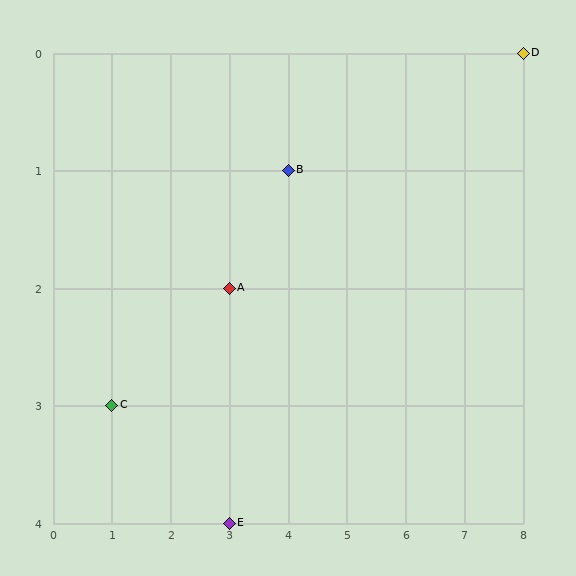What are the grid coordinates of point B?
Point B is at grid coordinates (4, 1).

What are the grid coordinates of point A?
Point A is at grid coordinates (3, 2).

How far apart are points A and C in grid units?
Points A and C are 2 columns and 1 row apart (about 2.2 grid units diagonally).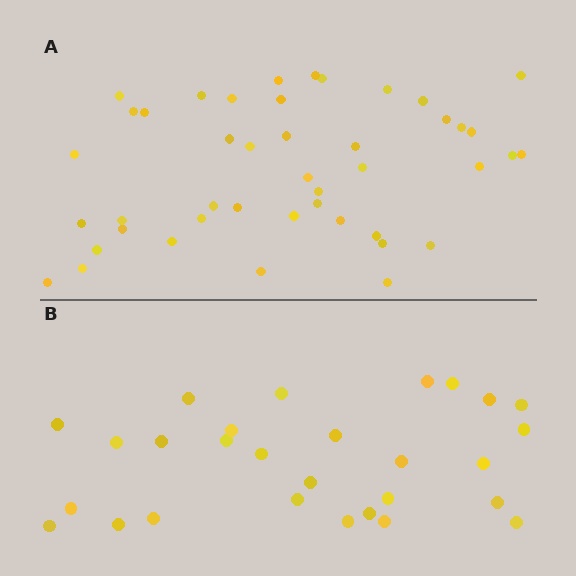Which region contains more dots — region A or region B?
Region A (the top region) has more dots.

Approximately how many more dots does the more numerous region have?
Region A has approximately 15 more dots than region B.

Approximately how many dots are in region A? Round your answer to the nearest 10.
About 40 dots. (The exact count is 44, which rounds to 40.)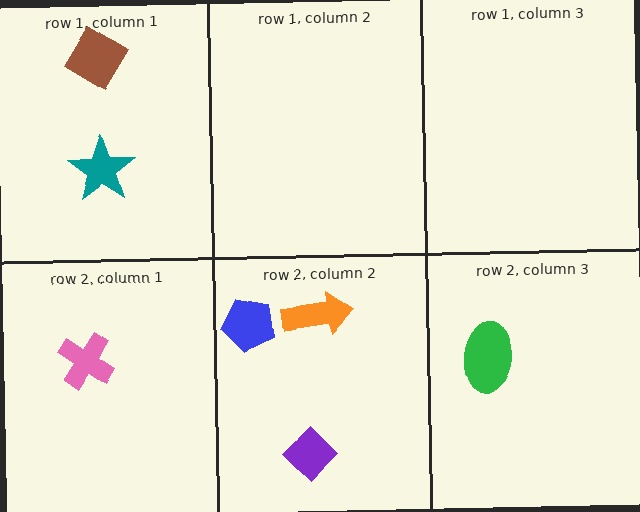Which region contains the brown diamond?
The row 1, column 1 region.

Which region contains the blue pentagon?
The row 2, column 2 region.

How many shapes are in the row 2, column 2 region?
3.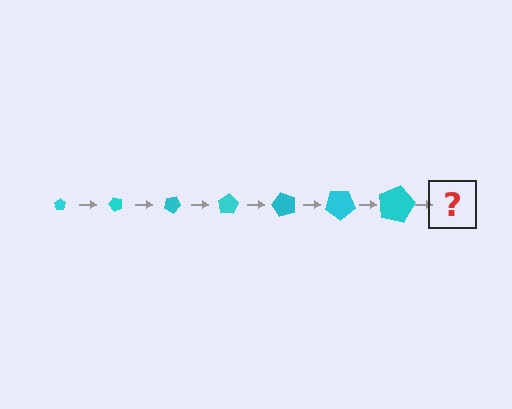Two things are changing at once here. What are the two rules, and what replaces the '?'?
The two rules are that the pentagon grows larger each step and it rotates 50 degrees each step. The '?' should be a pentagon, larger than the previous one and rotated 350 degrees from the start.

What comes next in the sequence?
The next element should be a pentagon, larger than the previous one and rotated 350 degrees from the start.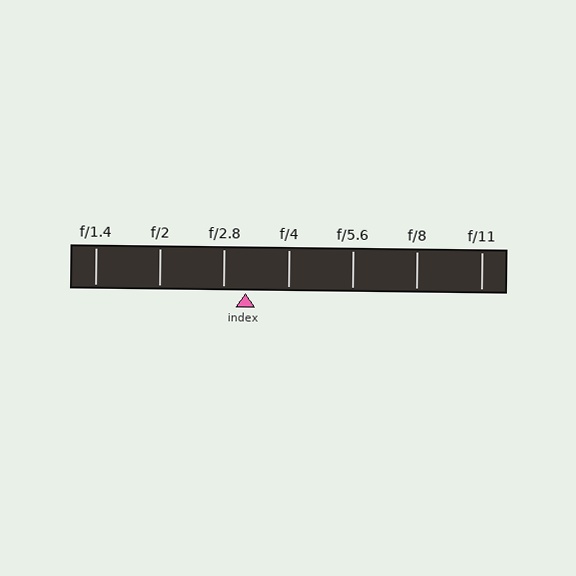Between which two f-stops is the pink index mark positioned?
The index mark is between f/2.8 and f/4.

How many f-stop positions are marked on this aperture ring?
There are 7 f-stop positions marked.